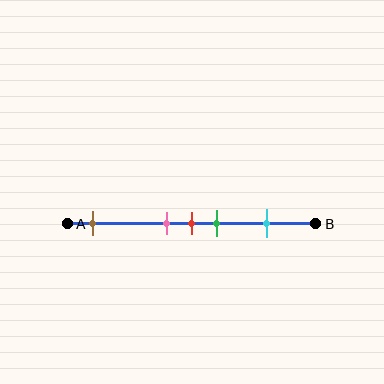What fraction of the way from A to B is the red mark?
The red mark is approximately 50% (0.5) of the way from A to B.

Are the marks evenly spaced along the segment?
No, the marks are not evenly spaced.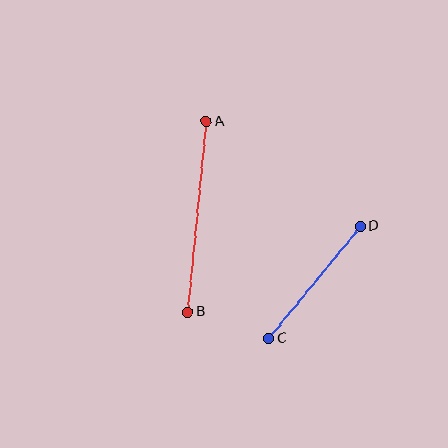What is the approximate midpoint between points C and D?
The midpoint is at approximately (315, 282) pixels.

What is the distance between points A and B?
The distance is approximately 192 pixels.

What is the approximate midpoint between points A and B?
The midpoint is at approximately (197, 217) pixels.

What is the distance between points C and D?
The distance is approximately 145 pixels.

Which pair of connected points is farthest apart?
Points A and B are farthest apart.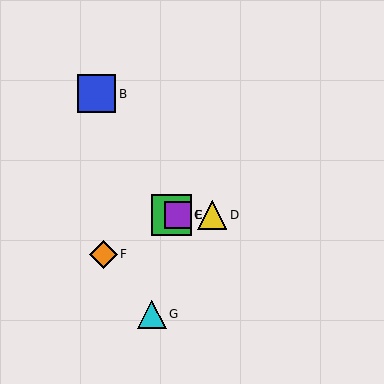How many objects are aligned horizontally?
4 objects (A, C, D, E) are aligned horizontally.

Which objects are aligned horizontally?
Objects A, C, D, E are aligned horizontally.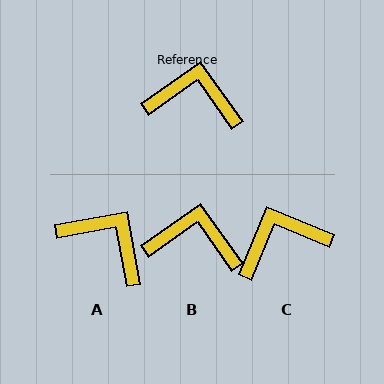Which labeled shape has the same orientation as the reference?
B.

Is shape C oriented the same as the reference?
No, it is off by about 33 degrees.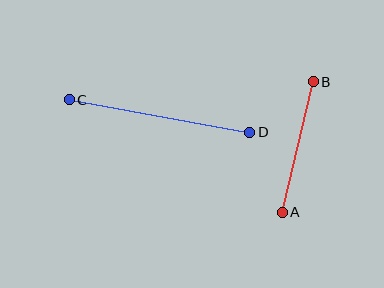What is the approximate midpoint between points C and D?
The midpoint is at approximately (159, 116) pixels.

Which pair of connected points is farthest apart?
Points C and D are farthest apart.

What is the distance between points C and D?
The distance is approximately 183 pixels.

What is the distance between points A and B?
The distance is approximately 134 pixels.